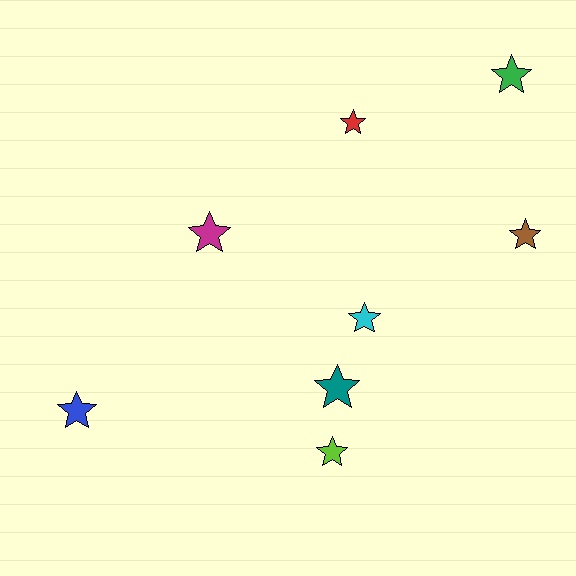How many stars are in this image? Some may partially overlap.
There are 8 stars.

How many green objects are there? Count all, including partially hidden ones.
There is 1 green object.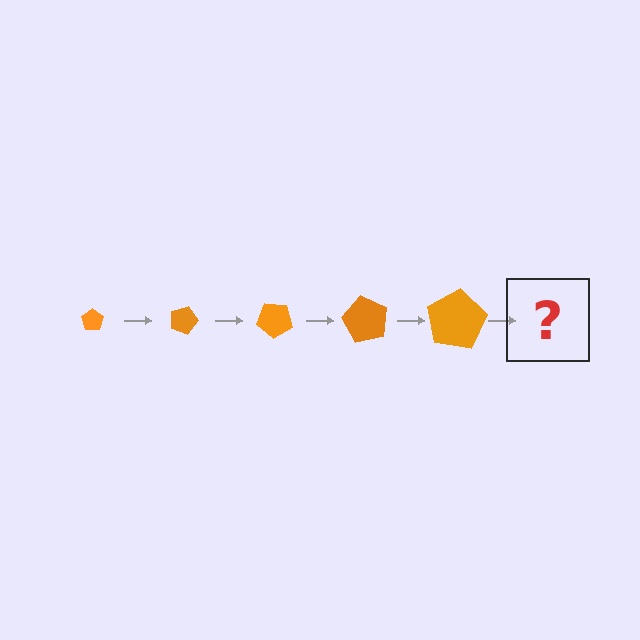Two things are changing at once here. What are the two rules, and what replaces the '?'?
The two rules are that the pentagon grows larger each step and it rotates 20 degrees each step. The '?' should be a pentagon, larger than the previous one and rotated 100 degrees from the start.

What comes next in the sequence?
The next element should be a pentagon, larger than the previous one and rotated 100 degrees from the start.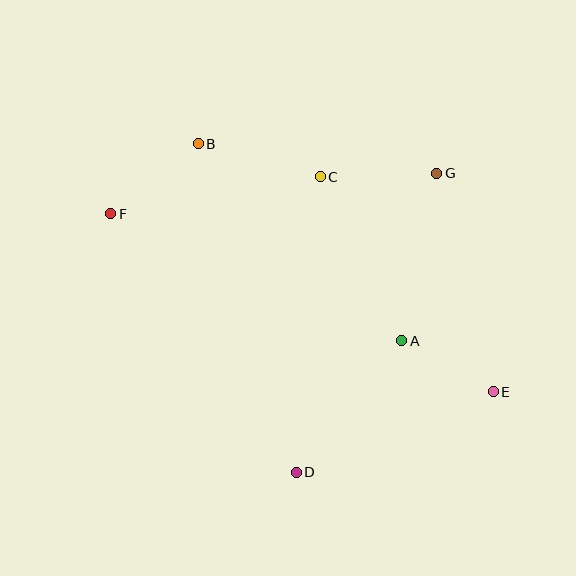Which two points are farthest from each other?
Points E and F are farthest from each other.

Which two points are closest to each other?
Points A and E are closest to each other.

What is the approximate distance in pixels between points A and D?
The distance between A and D is approximately 169 pixels.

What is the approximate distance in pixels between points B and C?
The distance between B and C is approximately 127 pixels.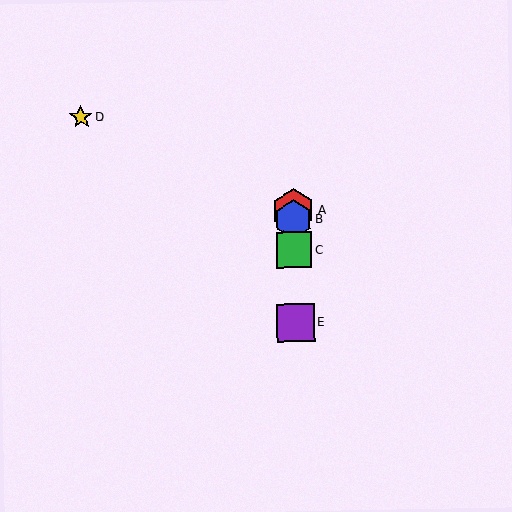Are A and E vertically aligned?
Yes, both are at x≈293.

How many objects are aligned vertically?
4 objects (A, B, C, E) are aligned vertically.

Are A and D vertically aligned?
No, A is at x≈293 and D is at x≈81.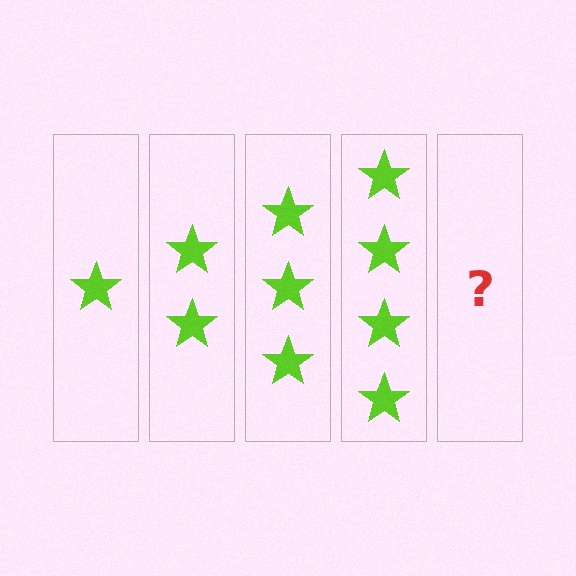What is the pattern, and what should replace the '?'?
The pattern is that each step adds one more star. The '?' should be 5 stars.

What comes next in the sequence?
The next element should be 5 stars.